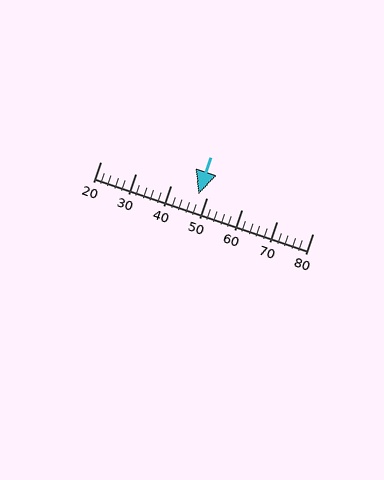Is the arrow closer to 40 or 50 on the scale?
The arrow is closer to 50.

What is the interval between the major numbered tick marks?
The major tick marks are spaced 10 units apart.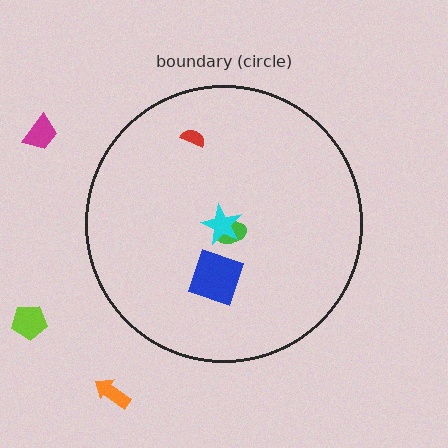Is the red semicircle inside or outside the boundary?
Inside.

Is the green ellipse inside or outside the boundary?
Inside.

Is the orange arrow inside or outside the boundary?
Outside.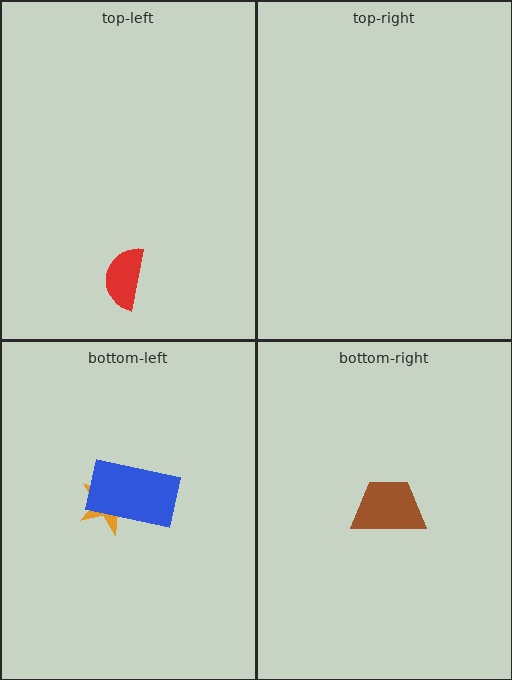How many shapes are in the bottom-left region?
2.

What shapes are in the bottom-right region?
The brown trapezoid.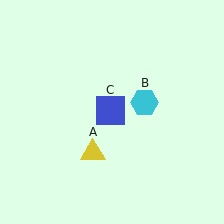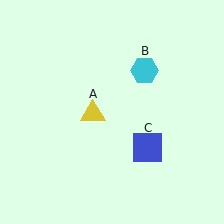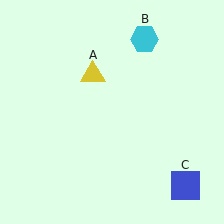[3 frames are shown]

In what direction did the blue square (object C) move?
The blue square (object C) moved down and to the right.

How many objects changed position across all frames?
3 objects changed position: yellow triangle (object A), cyan hexagon (object B), blue square (object C).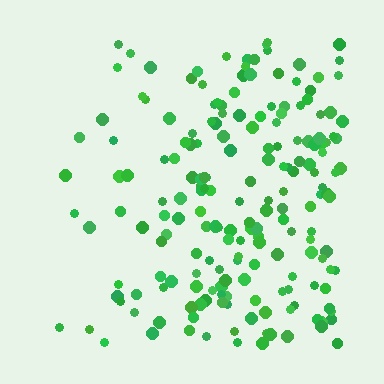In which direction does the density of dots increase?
From left to right, with the right side densest.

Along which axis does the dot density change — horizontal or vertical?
Horizontal.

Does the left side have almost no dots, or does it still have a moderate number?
Still a moderate number, just noticeably fewer than the right.